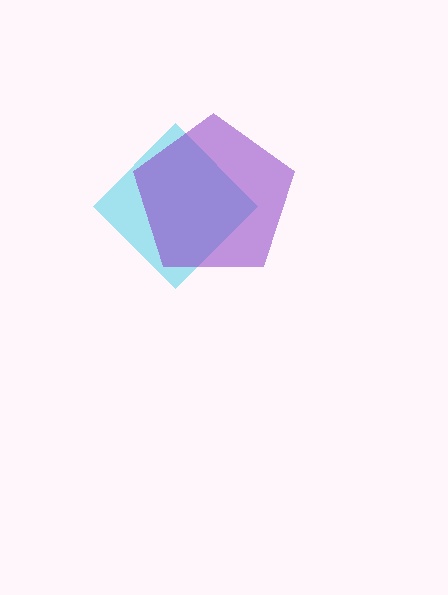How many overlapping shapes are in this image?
There are 2 overlapping shapes in the image.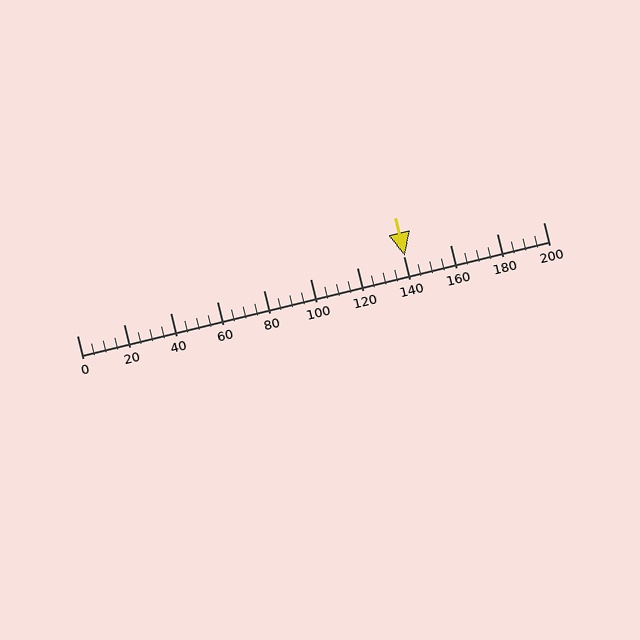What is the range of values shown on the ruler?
The ruler shows values from 0 to 200.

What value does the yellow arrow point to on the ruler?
The yellow arrow points to approximately 140.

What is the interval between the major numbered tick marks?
The major tick marks are spaced 20 units apart.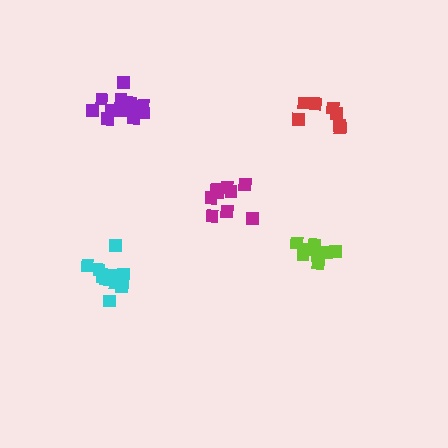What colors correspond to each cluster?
The clusters are colored: purple, lime, cyan, magenta, red.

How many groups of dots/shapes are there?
There are 5 groups.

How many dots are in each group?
Group 1: 13 dots, Group 2: 8 dots, Group 3: 13 dots, Group 4: 9 dots, Group 5: 7 dots (50 total).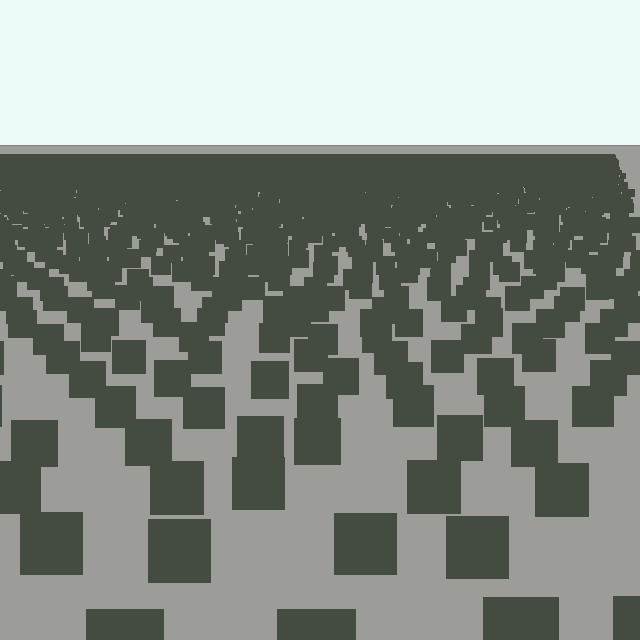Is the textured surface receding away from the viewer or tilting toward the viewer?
The surface is receding away from the viewer. Texture elements get smaller and denser toward the top.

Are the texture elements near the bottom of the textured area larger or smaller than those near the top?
Larger. Near the bottom, elements are closer to the viewer and appear at a bigger on-screen size.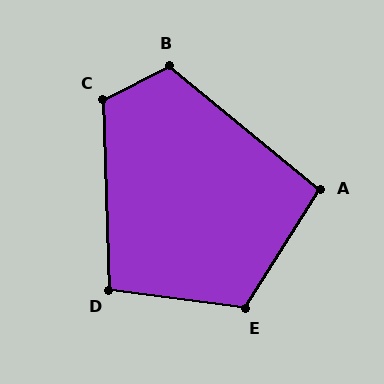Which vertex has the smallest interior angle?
A, at approximately 97 degrees.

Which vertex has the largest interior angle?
C, at approximately 115 degrees.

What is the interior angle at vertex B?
Approximately 114 degrees (obtuse).